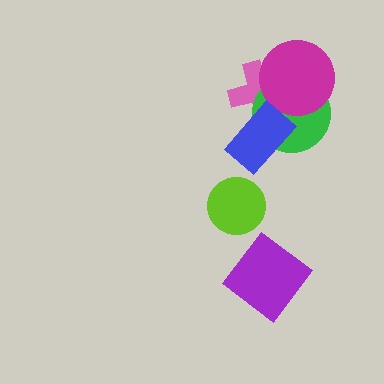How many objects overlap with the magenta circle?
2 objects overlap with the magenta circle.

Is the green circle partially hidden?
Yes, it is partially covered by another shape.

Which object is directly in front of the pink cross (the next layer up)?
The green circle is directly in front of the pink cross.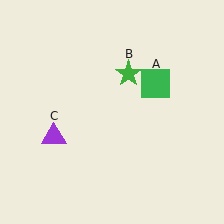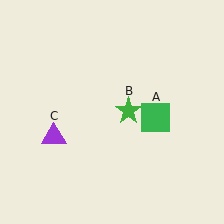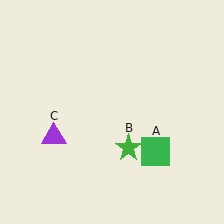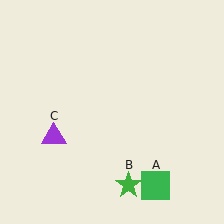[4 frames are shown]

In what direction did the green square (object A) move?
The green square (object A) moved down.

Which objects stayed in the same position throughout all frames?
Purple triangle (object C) remained stationary.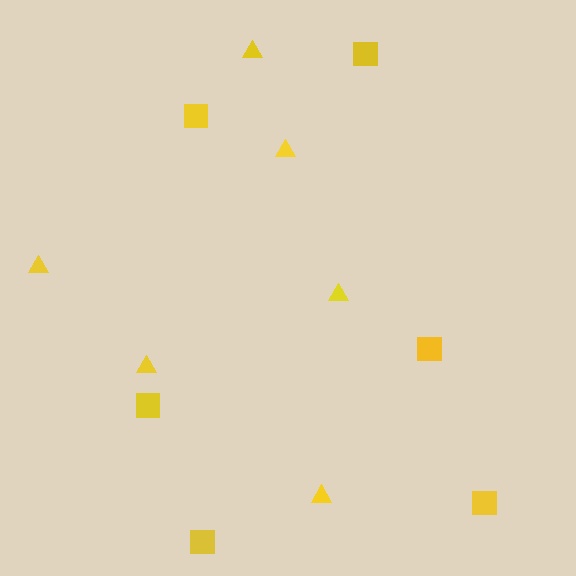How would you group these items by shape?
There are 2 groups: one group of squares (6) and one group of triangles (6).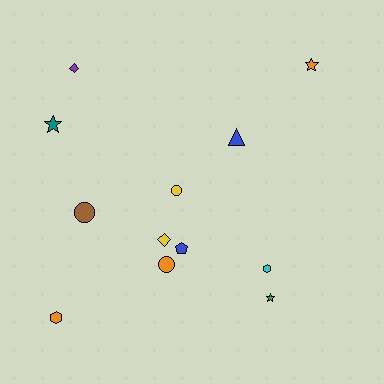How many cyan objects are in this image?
There is 1 cyan object.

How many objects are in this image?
There are 12 objects.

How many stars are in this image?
There are 3 stars.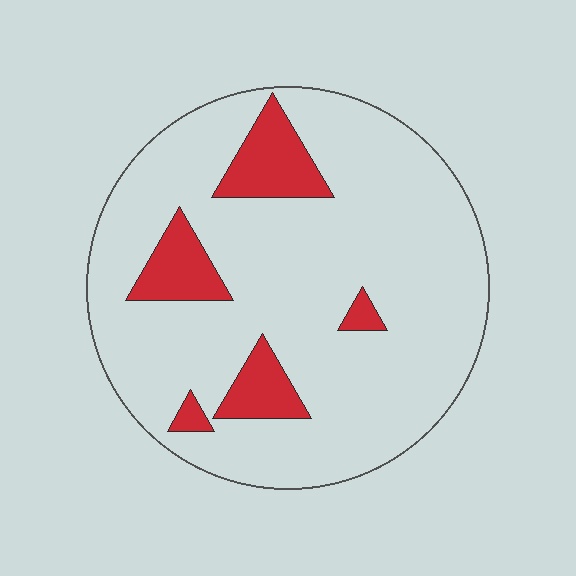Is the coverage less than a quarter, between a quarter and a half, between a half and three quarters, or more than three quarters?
Less than a quarter.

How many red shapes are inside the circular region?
5.